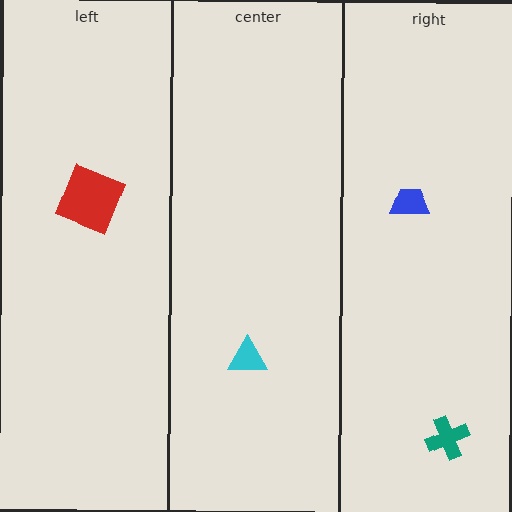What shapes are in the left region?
The red square.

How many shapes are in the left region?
1.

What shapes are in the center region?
The cyan triangle.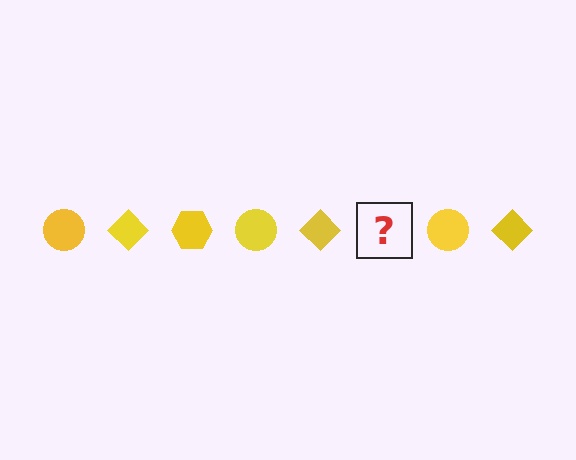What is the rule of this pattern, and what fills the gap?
The rule is that the pattern cycles through circle, diamond, hexagon shapes in yellow. The gap should be filled with a yellow hexagon.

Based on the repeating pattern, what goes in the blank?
The blank should be a yellow hexagon.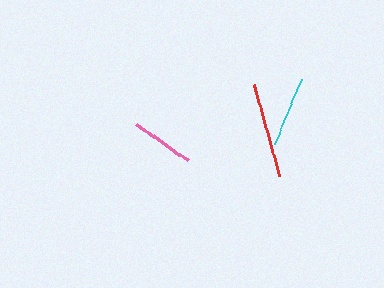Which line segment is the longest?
The red line is the longest at approximately 95 pixels.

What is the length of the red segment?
The red segment is approximately 95 pixels long.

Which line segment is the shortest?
The pink line is the shortest at approximately 63 pixels.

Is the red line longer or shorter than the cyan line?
The red line is longer than the cyan line.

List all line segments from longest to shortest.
From longest to shortest: red, cyan, pink.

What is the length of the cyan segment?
The cyan segment is approximately 70 pixels long.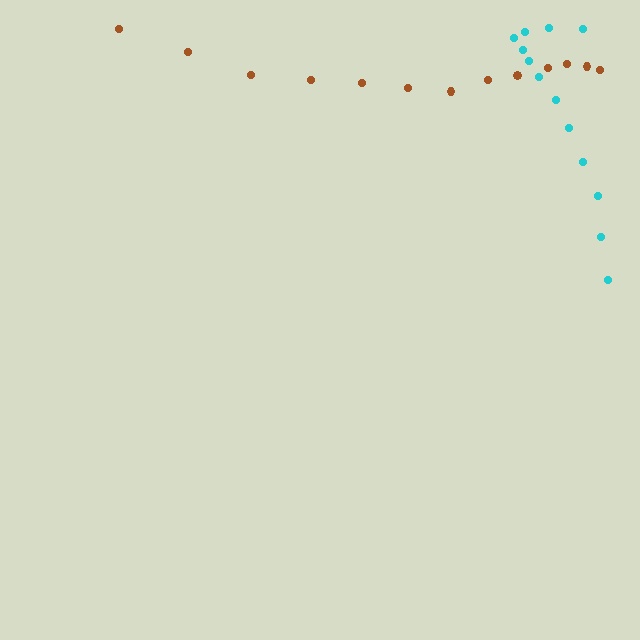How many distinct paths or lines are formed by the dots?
There are 2 distinct paths.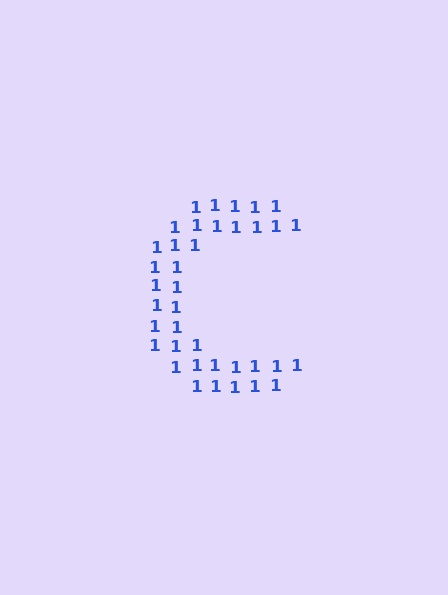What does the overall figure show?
The overall figure shows the letter C.